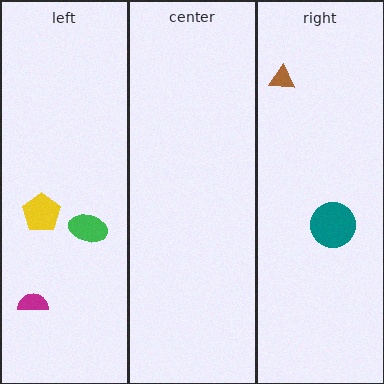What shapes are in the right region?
The brown triangle, the teal circle.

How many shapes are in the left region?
3.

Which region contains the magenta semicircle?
The left region.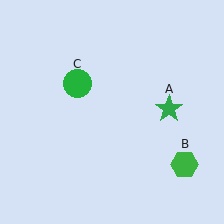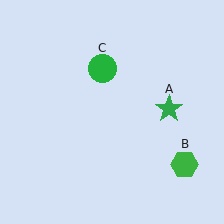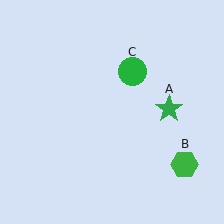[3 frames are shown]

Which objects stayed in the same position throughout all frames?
Green star (object A) and green hexagon (object B) remained stationary.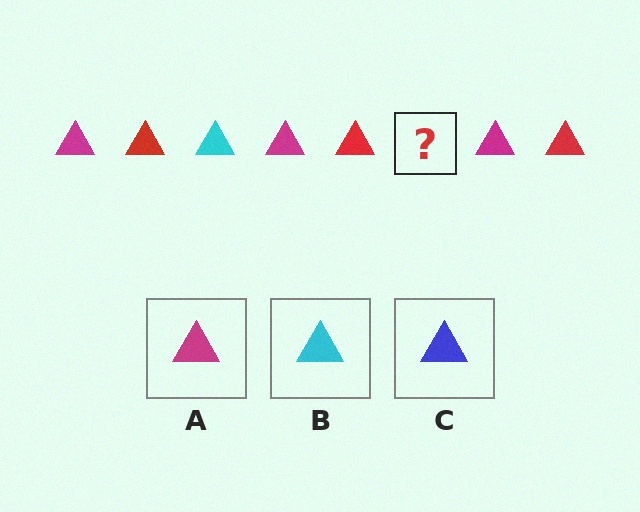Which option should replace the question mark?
Option B.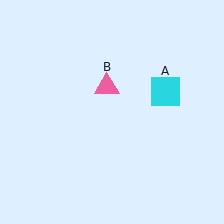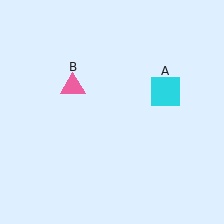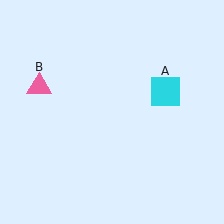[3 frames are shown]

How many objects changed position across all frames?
1 object changed position: pink triangle (object B).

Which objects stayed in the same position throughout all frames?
Cyan square (object A) remained stationary.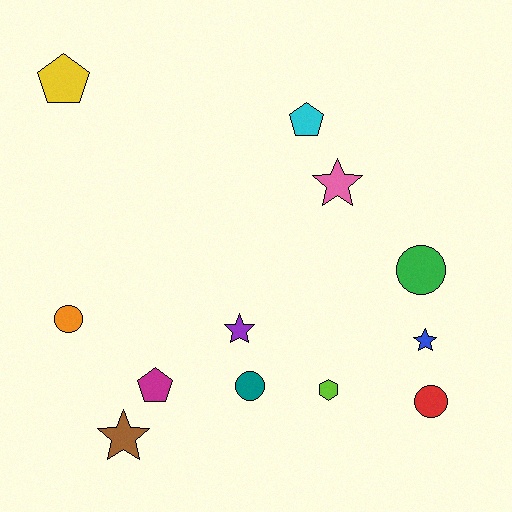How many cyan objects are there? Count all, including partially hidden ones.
There is 1 cyan object.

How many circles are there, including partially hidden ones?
There are 4 circles.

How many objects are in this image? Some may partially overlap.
There are 12 objects.